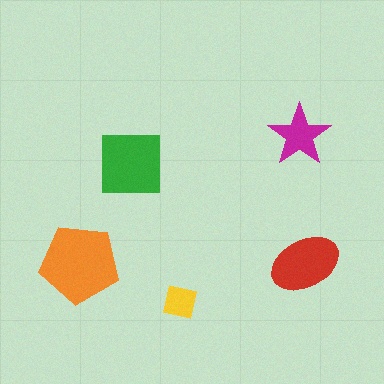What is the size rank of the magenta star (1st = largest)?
4th.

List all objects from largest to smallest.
The orange pentagon, the green square, the red ellipse, the magenta star, the yellow square.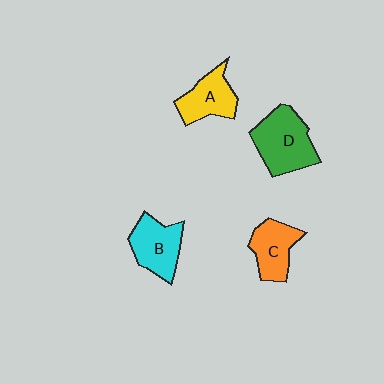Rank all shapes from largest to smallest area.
From largest to smallest: D (green), B (cyan), A (yellow), C (orange).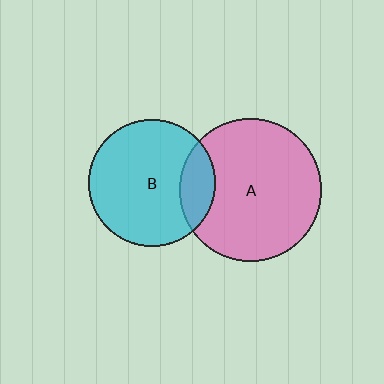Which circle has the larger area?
Circle A (pink).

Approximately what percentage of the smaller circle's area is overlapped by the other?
Approximately 20%.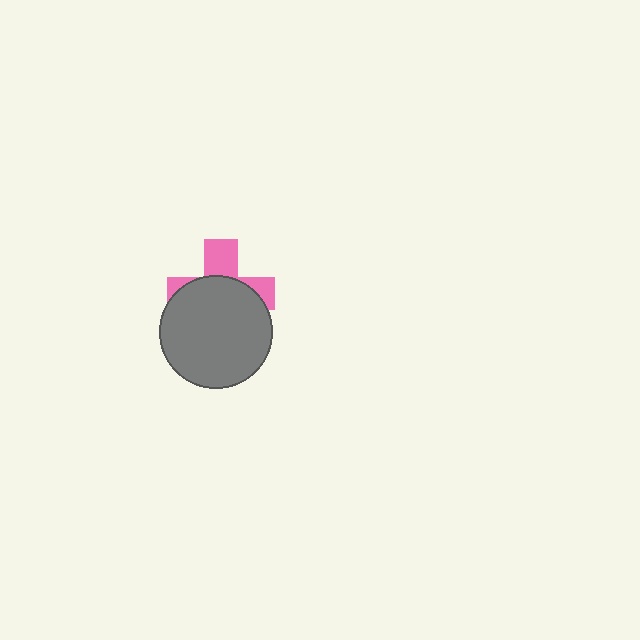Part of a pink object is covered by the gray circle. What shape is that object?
It is a cross.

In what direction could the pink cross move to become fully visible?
The pink cross could move up. That would shift it out from behind the gray circle entirely.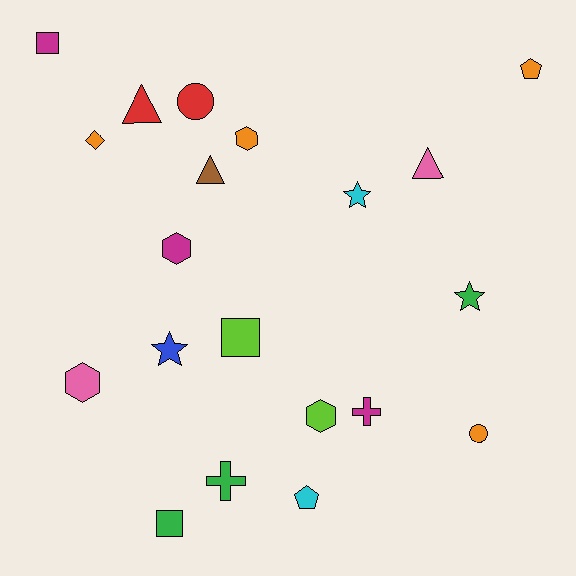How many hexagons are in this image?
There are 4 hexagons.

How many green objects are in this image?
There are 3 green objects.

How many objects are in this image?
There are 20 objects.